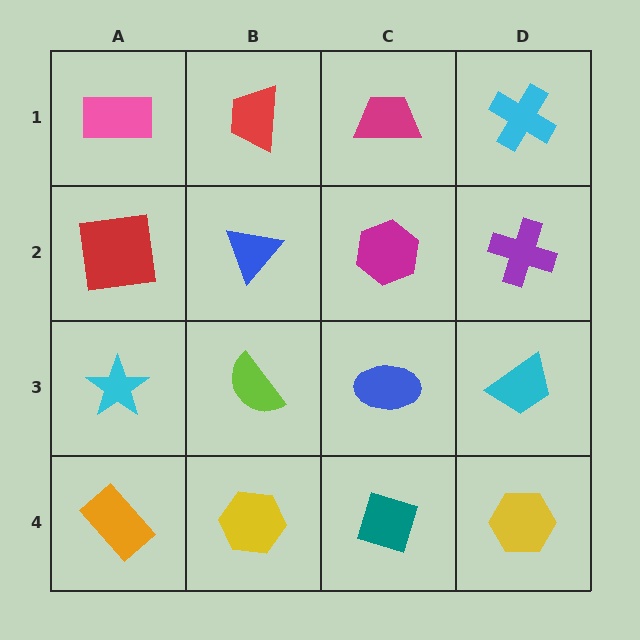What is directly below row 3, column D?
A yellow hexagon.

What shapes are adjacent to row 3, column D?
A purple cross (row 2, column D), a yellow hexagon (row 4, column D), a blue ellipse (row 3, column C).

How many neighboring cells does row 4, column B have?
3.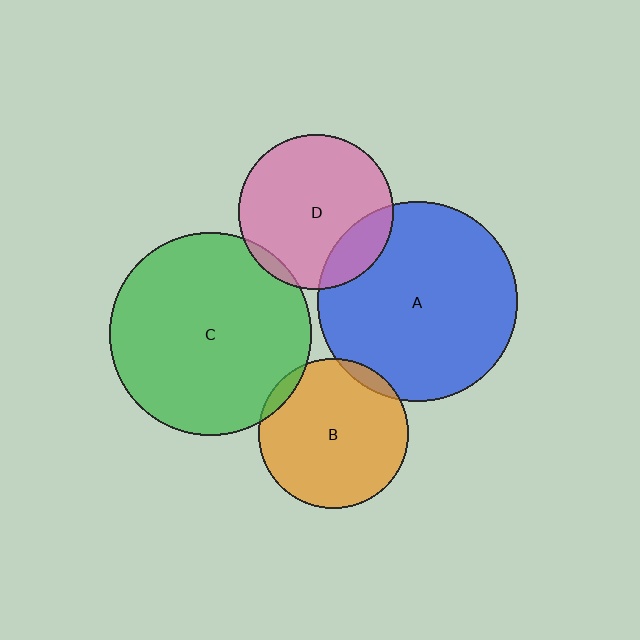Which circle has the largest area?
Circle C (green).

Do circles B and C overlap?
Yes.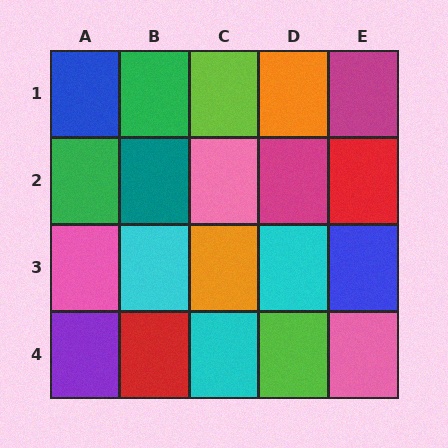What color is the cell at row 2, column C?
Pink.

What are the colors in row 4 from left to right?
Purple, red, cyan, lime, pink.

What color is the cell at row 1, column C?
Lime.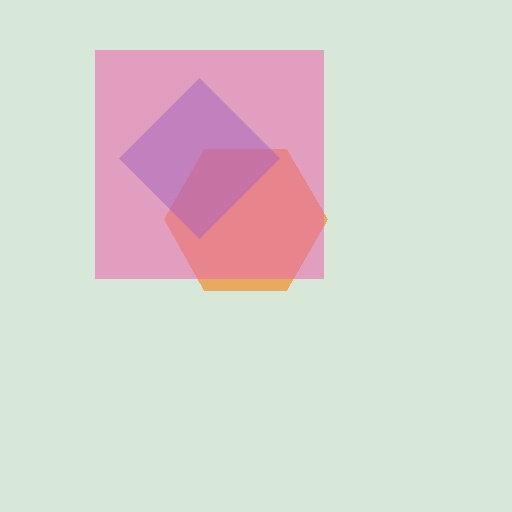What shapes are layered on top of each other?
The layered shapes are: an orange hexagon, a blue diamond, a pink square.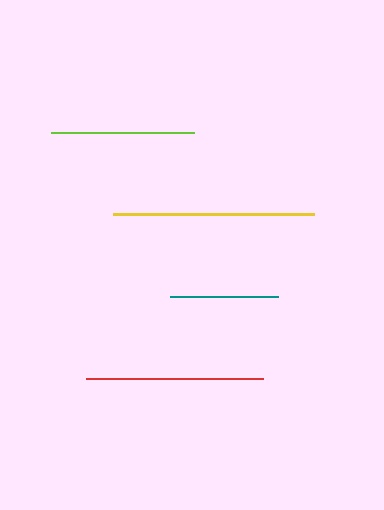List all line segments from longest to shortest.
From longest to shortest: yellow, red, lime, teal.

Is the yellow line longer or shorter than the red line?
The yellow line is longer than the red line.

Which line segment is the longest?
The yellow line is the longest at approximately 201 pixels.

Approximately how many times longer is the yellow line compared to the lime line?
The yellow line is approximately 1.4 times the length of the lime line.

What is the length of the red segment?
The red segment is approximately 177 pixels long.